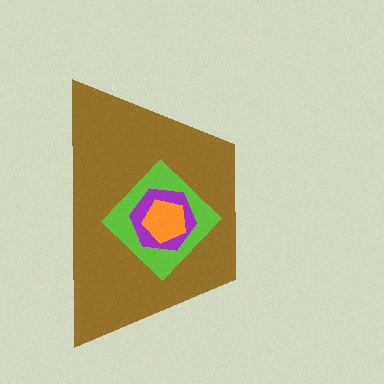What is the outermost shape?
The brown trapezoid.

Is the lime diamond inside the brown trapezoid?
Yes.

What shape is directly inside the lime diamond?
The purple hexagon.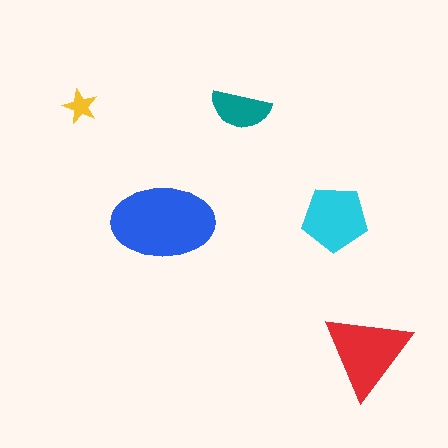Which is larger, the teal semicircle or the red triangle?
The red triangle.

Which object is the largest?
The blue ellipse.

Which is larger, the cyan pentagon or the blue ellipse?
The blue ellipse.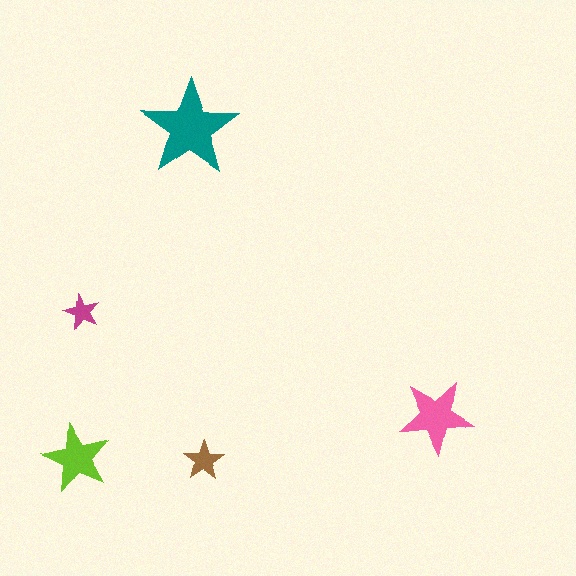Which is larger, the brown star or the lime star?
The lime one.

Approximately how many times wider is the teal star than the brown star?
About 2.5 times wider.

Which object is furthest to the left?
The lime star is leftmost.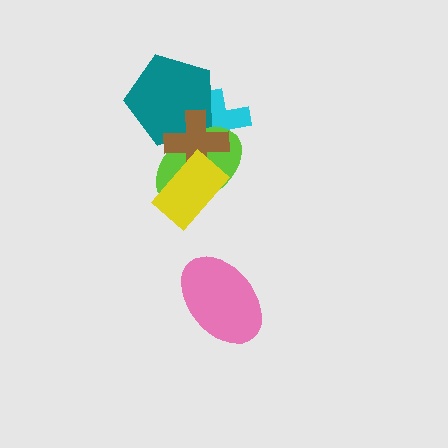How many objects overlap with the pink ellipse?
0 objects overlap with the pink ellipse.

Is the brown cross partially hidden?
Yes, it is partially covered by another shape.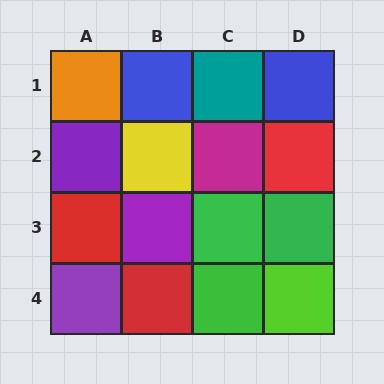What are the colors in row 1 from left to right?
Orange, blue, teal, blue.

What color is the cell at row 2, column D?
Red.